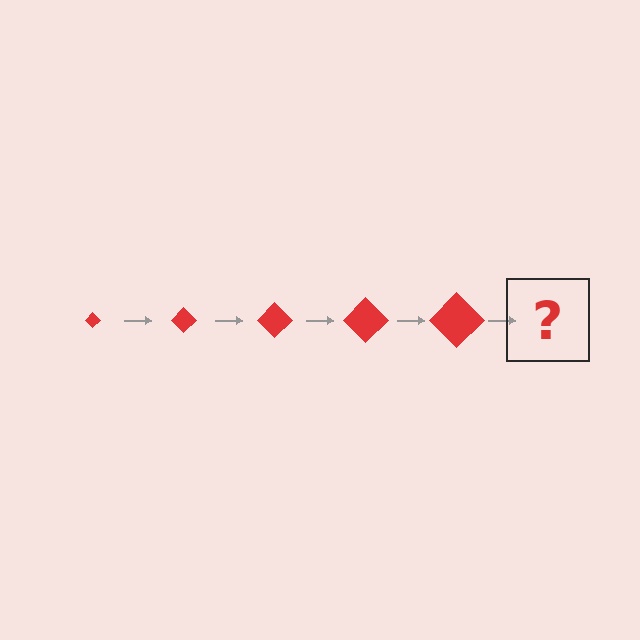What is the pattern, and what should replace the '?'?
The pattern is that the diamond gets progressively larger each step. The '?' should be a red diamond, larger than the previous one.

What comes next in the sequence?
The next element should be a red diamond, larger than the previous one.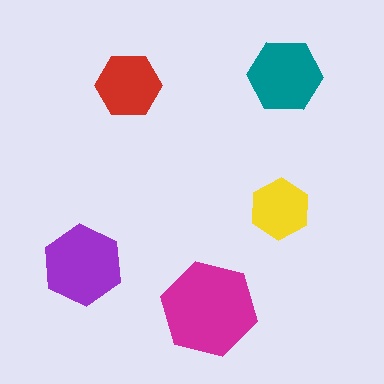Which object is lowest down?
The magenta hexagon is bottommost.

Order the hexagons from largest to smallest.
the magenta one, the purple one, the teal one, the red one, the yellow one.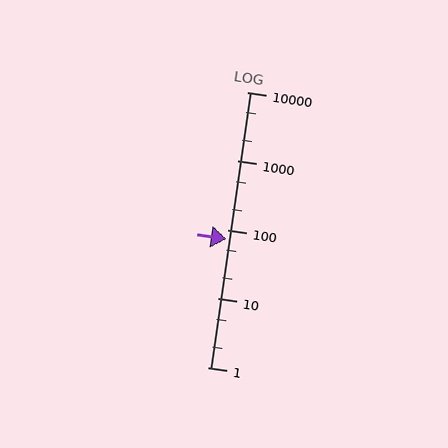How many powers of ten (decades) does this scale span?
The scale spans 4 decades, from 1 to 10000.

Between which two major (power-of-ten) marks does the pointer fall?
The pointer is between 10 and 100.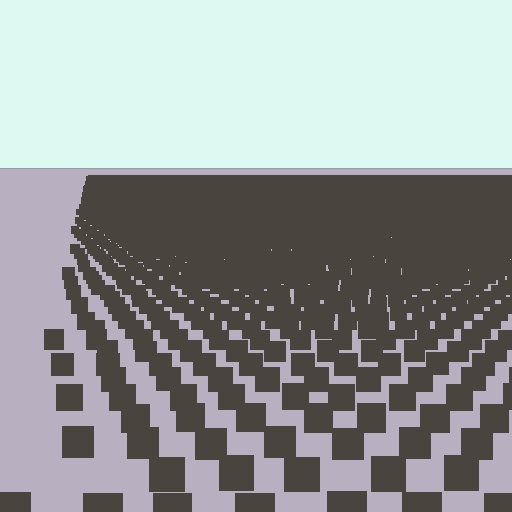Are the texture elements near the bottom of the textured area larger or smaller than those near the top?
Larger. Near the bottom, elements are closer to the viewer and appear at a bigger on-screen size.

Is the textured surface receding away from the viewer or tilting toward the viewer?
The surface is receding away from the viewer. Texture elements get smaller and denser toward the top.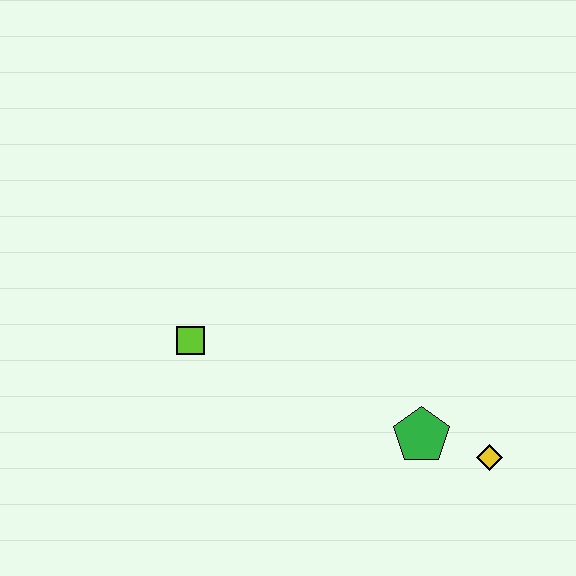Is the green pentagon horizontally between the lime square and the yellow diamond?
Yes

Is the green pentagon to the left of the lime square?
No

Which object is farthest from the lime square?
The yellow diamond is farthest from the lime square.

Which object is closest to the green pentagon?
The yellow diamond is closest to the green pentagon.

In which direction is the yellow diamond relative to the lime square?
The yellow diamond is to the right of the lime square.